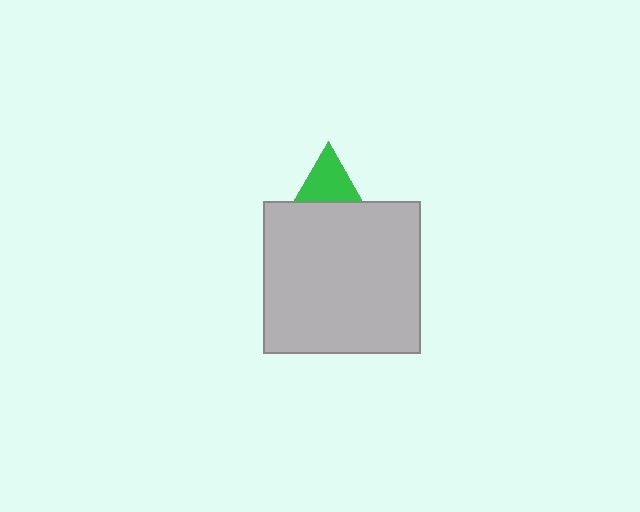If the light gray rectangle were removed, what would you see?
You would see the complete green triangle.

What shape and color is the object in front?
The object in front is a light gray rectangle.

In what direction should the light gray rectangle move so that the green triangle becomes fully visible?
The light gray rectangle should move down. That is the shortest direction to clear the overlap and leave the green triangle fully visible.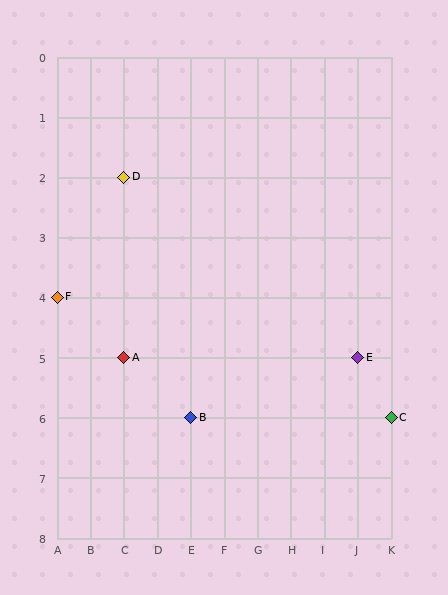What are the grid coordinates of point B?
Point B is at grid coordinates (E, 6).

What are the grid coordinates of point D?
Point D is at grid coordinates (C, 2).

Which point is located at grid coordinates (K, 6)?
Point C is at (K, 6).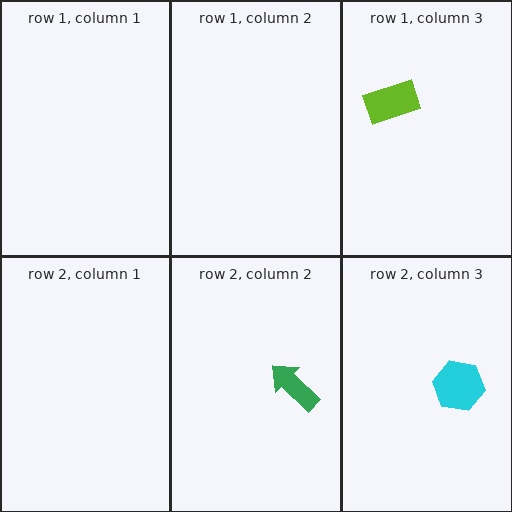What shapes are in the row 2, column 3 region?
The cyan hexagon.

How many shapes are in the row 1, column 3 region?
1.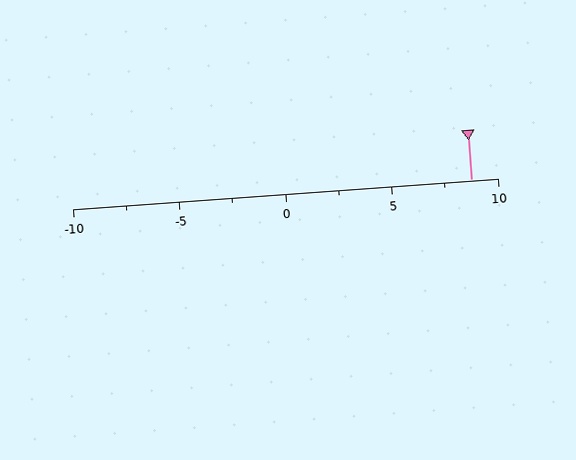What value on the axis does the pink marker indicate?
The marker indicates approximately 8.8.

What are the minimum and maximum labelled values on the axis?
The axis runs from -10 to 10.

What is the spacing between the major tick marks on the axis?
The major ticks are spaced 5 apart.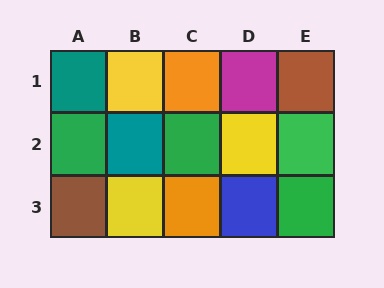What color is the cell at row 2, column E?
Green.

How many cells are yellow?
3 cells are yellow.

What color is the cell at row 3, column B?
Yellow.